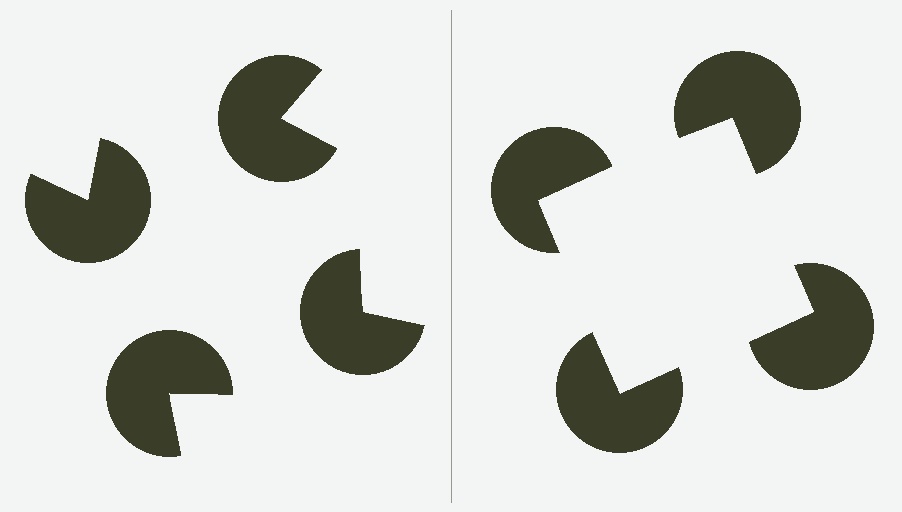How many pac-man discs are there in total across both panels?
8 — 4 on each side.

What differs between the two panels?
The pac-man discs are positioned identically on both sides; only the wedge orientations differ. On the right they align to a square; on the left they are misaligned.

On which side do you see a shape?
An illusory square appears on the right side. On the left side the wedge cuts are rotated, so no coherent shape forms.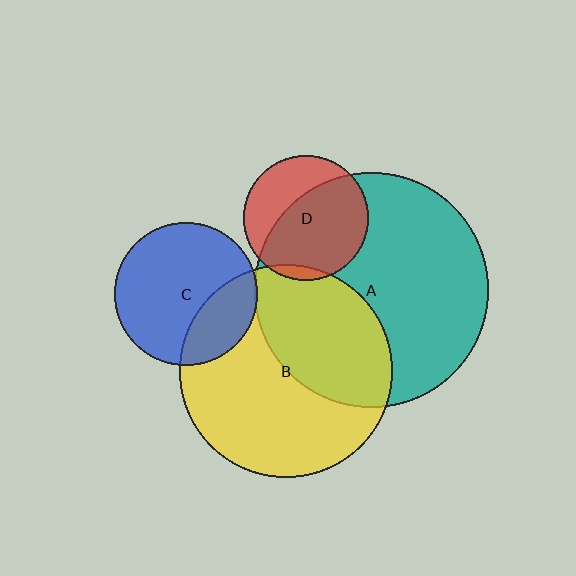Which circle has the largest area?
Circle A (teal).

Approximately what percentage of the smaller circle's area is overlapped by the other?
Approximately 25%.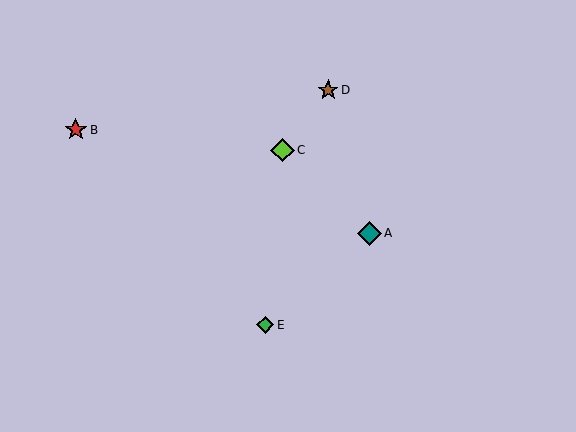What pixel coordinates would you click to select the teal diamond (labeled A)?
Click at (369, 233) to select the teal diamond A.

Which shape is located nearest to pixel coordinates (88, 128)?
The red star (labeled B) at (76, 130) is nearest to that location.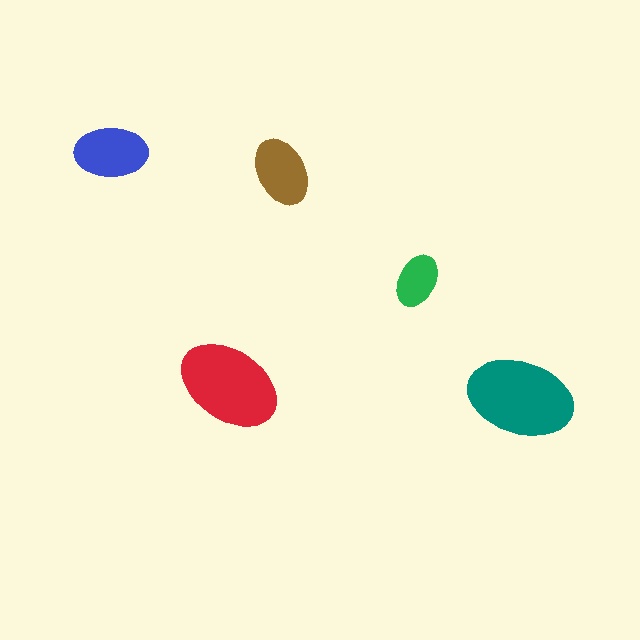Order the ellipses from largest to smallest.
the teal one, the red one, the blue one, the brown one, the green one.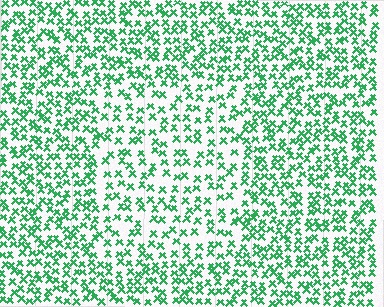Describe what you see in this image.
The image contains small green elements arranged at two different densities. A rectangle-shaped region is visible where the elements are less densely packed than the surrounding area.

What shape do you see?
I see a rectangle.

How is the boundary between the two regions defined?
The boundary is defined by a change in element density (approximately 1.6x ratio). All elements are the same color, size, and shape.